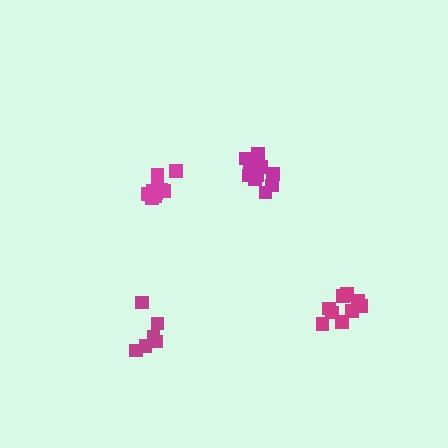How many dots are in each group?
Group 1: 12 dots, Group 2: 10 dots, Group 3: 10 dots, Group 4: 6 dots (38 total).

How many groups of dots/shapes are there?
There are 4 groups.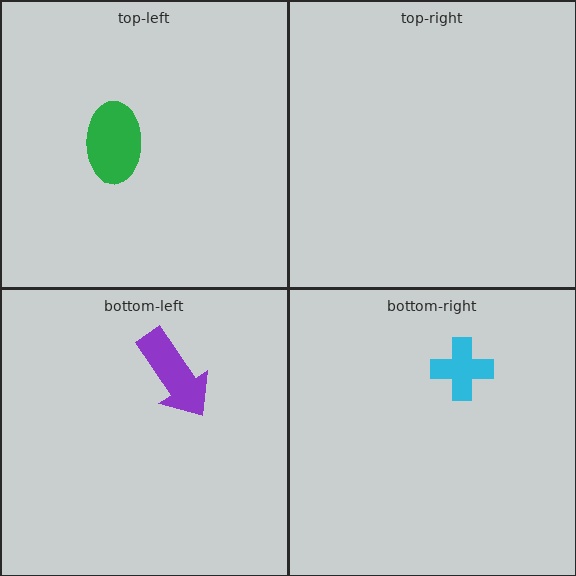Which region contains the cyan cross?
The bottom-right region.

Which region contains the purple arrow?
The bottom-left region.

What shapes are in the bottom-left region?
The purple arrow.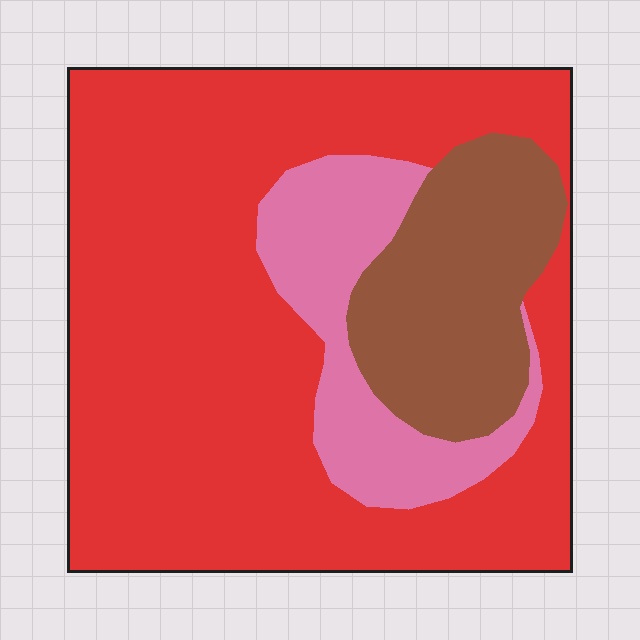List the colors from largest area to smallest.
From largest to smallest: red, brown, pink.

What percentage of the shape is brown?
Brown covers 18% of the shape.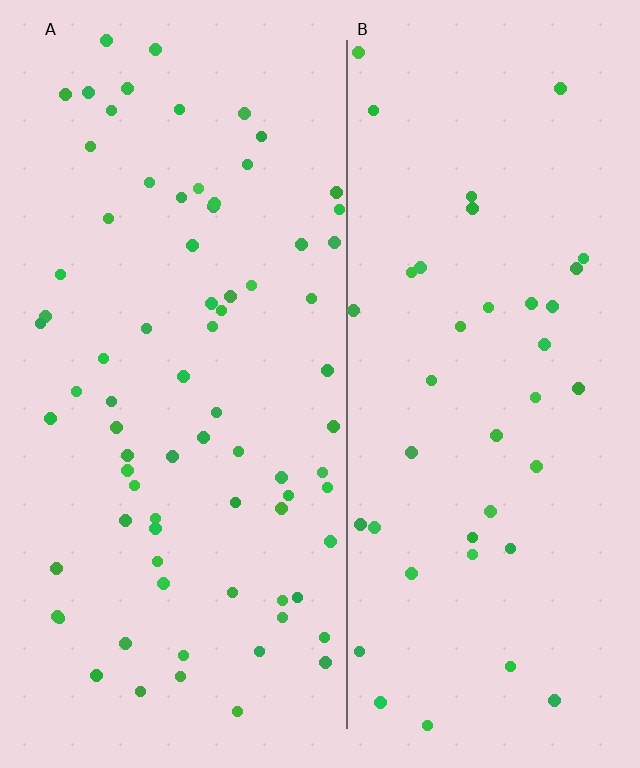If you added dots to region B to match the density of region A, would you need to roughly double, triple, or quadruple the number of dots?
Approximately double.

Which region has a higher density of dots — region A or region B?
A (the left).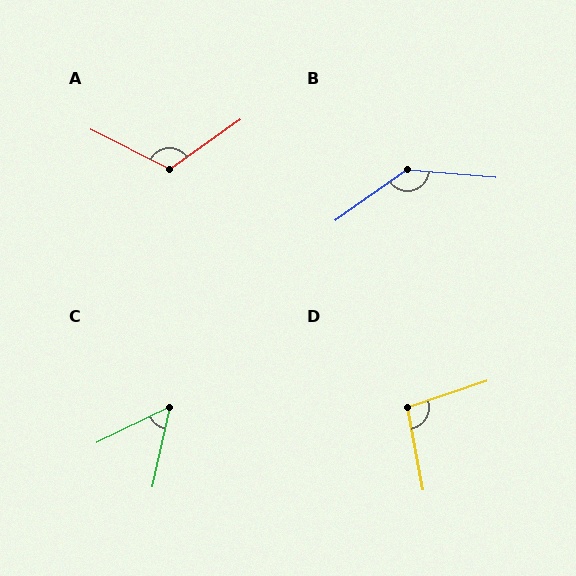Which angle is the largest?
B, at approximately 140 degrees.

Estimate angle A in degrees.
Approximately 119 degrees.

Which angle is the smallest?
C, at approximately 51 degrees.